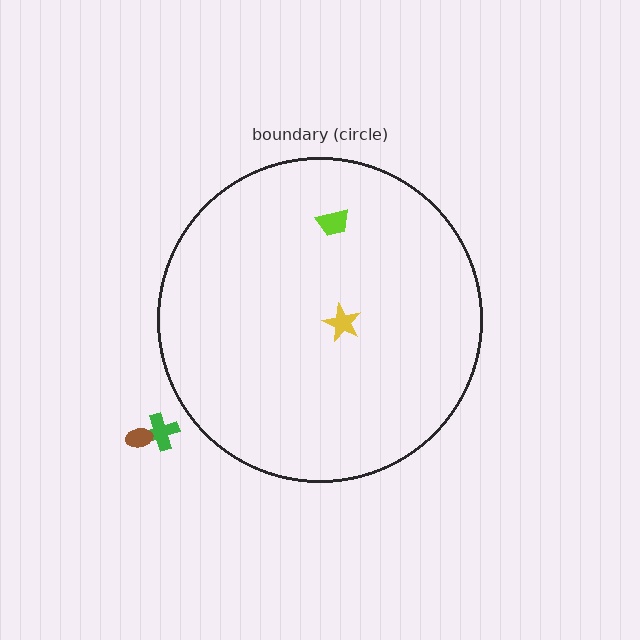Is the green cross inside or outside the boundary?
Outside.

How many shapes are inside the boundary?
2 inside, 2 outside.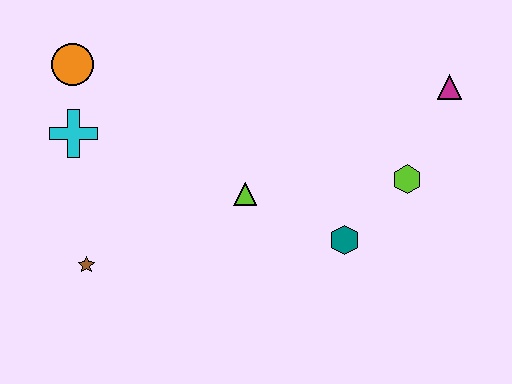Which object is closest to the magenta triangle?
The lime hexagon is closest to the magenta triangle.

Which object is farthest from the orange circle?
The magenta triangle is farthest from the orange circle.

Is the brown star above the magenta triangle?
No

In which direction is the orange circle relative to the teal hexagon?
The orange circle is to the left of the teal hexagon.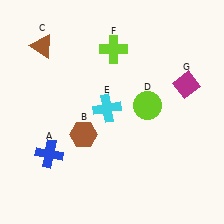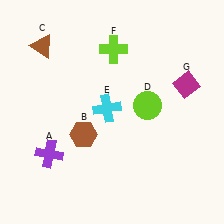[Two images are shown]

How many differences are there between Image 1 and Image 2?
There is 1 difference between the two images.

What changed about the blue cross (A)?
In Image 1, A is blue. In Image 2, it changed to purple.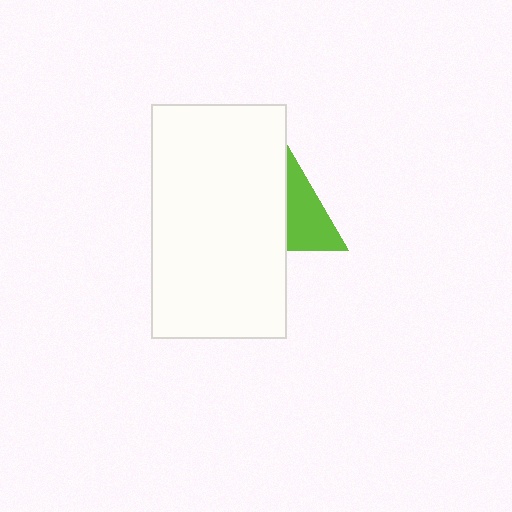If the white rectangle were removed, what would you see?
You would see the complete lime triangle.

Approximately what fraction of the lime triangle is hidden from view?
Roughly 59% of the lime triangle is hidden behind the white rectangle.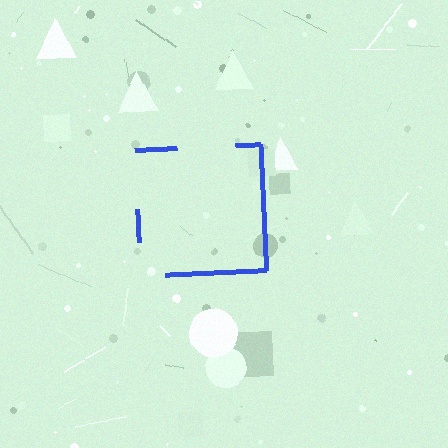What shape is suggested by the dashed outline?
The dashed outline suggests a square.